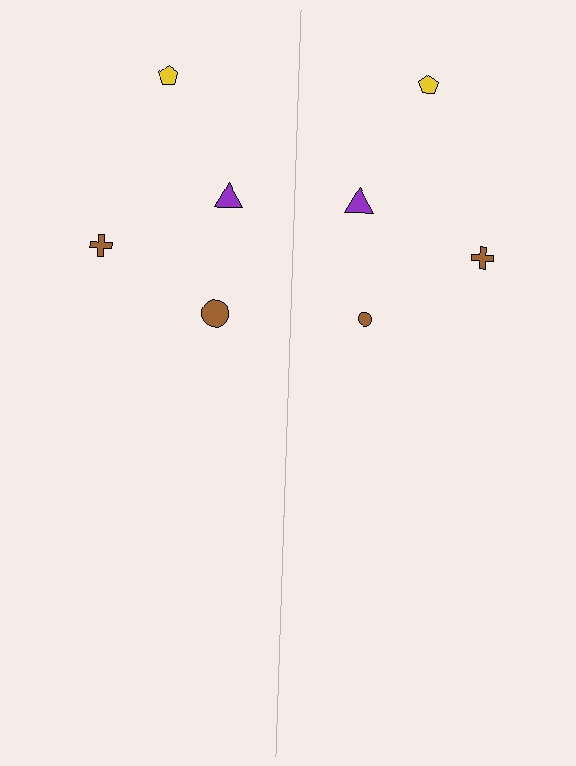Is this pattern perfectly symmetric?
No, the pattern is not perfectly symmetric. The brown circle on the right side has a different size than its mirror counterpart.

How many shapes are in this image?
There are 8 shapes in this image.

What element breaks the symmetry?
The brown circle on the right side has a different size than its mirror counterpart.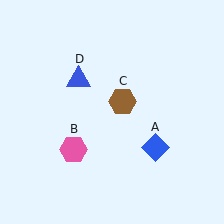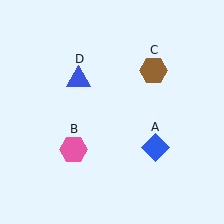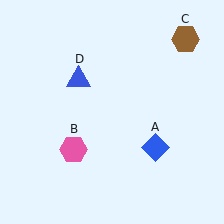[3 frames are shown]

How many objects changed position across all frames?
1 object changed position: brown hexagon (object C).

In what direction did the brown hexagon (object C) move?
The brown hexagon (object C) moved up and to the right.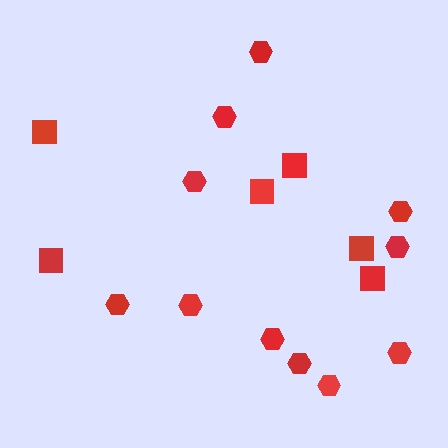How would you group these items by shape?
There are 2 groups: one group of squares (6) and one group of hexagons (11).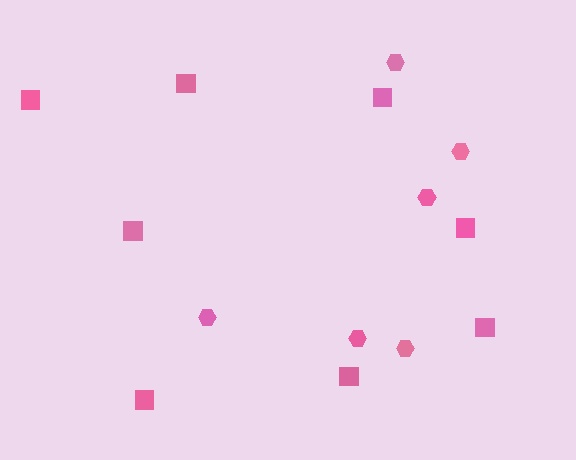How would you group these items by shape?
There are 2 groups: one group of hexagons (6) and one group of squares (8).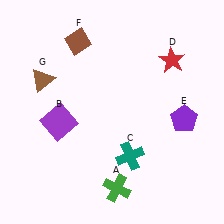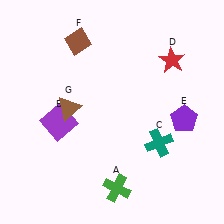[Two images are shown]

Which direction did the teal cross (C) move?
The teal cross (C) moved right.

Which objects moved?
The objects that moved are: the teal cross (C), the brown triangle (G).